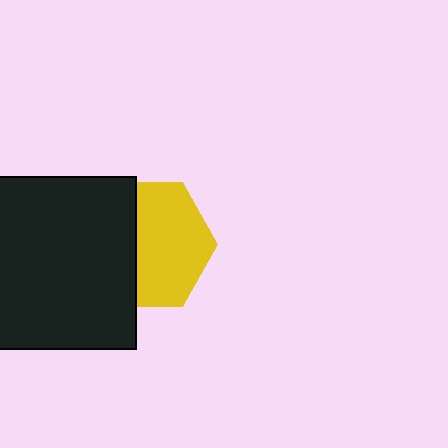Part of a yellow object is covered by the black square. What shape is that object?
It is a hexagon.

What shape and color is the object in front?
The object in front is a black square.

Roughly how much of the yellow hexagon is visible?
About half of it is visible (roughly 58%).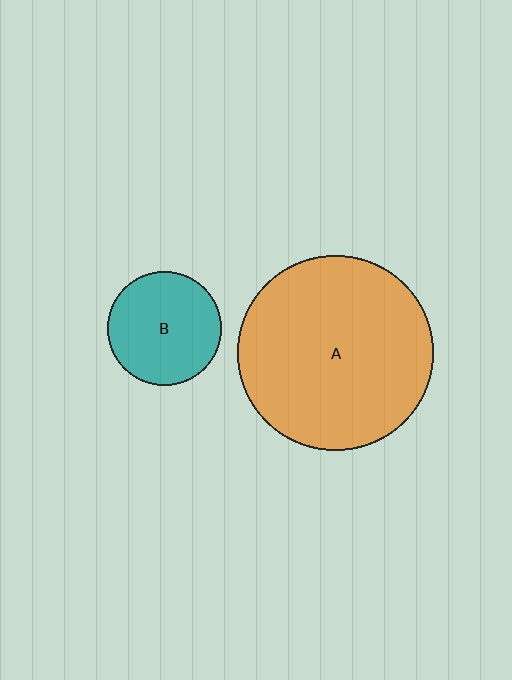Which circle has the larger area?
Circle A (orange).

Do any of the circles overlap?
No, none of the circles overlap.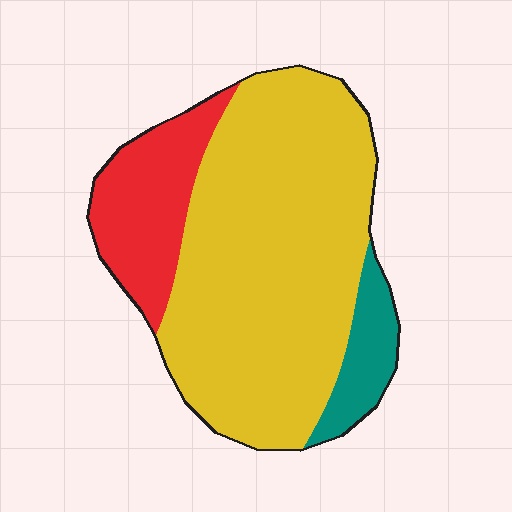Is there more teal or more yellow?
Yellow.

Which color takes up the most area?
Yellow, at roughly 70%.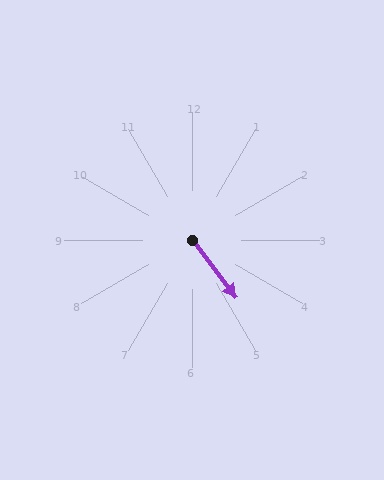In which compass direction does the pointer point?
Southeast.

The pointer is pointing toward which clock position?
Roughly 5 o'clock.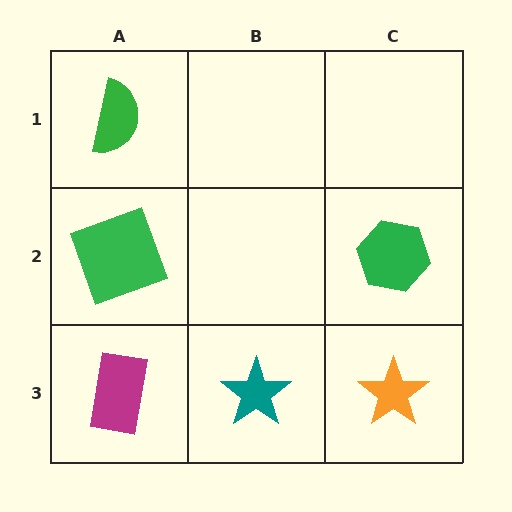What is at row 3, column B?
A teal star.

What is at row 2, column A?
A green square.